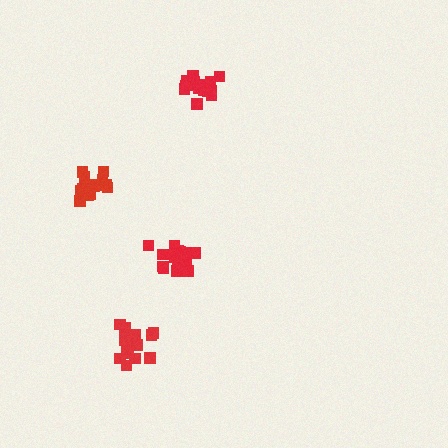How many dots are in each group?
Group 1: 20 dots, Group 2: 19 dots, Group 3: 16 dots, Group 4: 21 dots (76 total).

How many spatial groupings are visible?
There are 4 spatial groupings.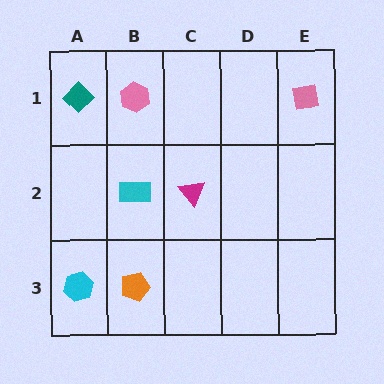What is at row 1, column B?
A pink hexagon.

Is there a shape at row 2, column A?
No, that cell is empty.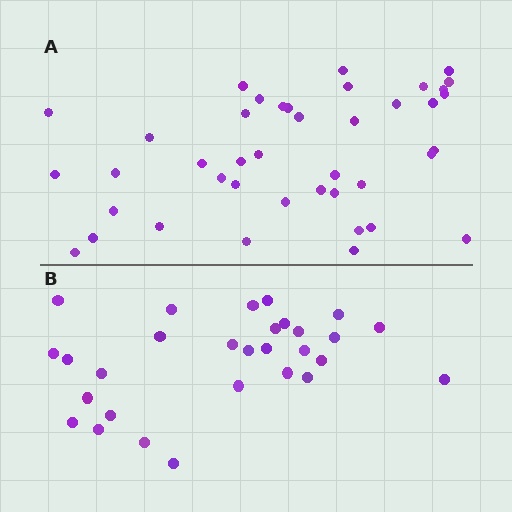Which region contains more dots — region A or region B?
Region A (the top region) has more dots.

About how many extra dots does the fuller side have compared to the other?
Region A has roughly 12 or so more dots than region B.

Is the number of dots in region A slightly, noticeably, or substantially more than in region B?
Region A has noticeably more, but not dramatically so. The ratio is roughly 1.4 to 1.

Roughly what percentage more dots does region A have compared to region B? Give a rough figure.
About 40% more.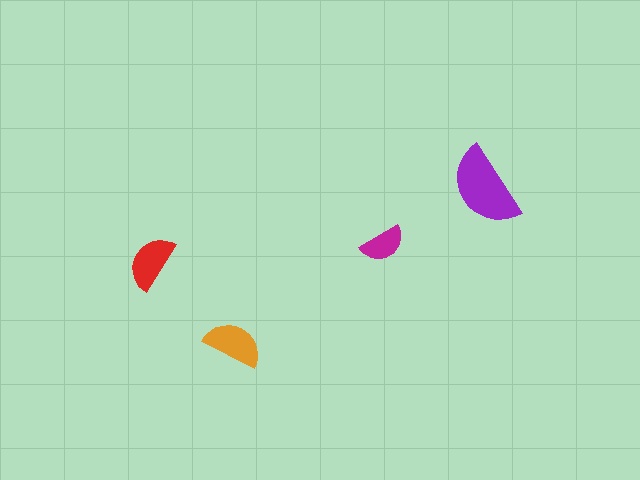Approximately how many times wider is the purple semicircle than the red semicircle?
About 1.5 times wider.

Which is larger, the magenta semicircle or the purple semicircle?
The purple one.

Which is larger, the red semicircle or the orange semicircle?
The orange one.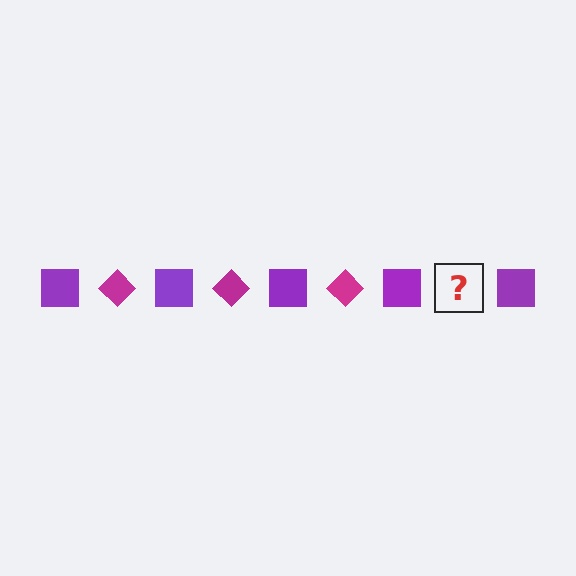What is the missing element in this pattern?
The missing element is a magenta diamond.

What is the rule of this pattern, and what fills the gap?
The rule is that the pattern alternates between purple square and magenta diamond. The gap should be filled with a magenta diamond.